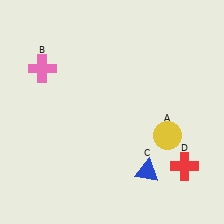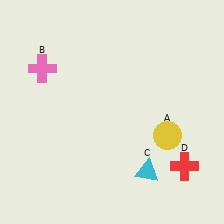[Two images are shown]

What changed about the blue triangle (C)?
In Image 1, C is blue. In Image 2, it changed to cyan.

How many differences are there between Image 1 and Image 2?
There is 1 difference between the two images.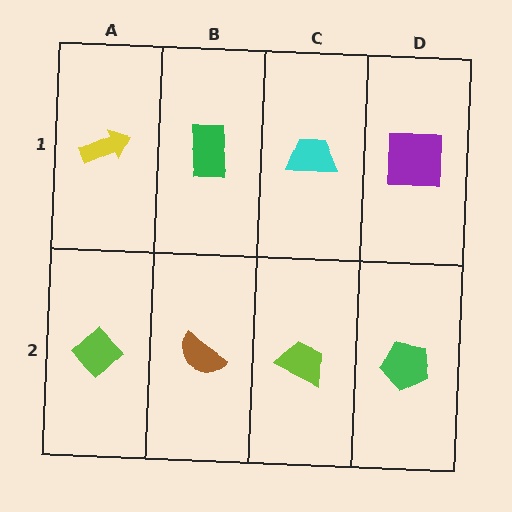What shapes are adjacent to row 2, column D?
A purple square (row 1, column D), a lime trapezoid (row 2, column C).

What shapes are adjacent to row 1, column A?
A lime diamond (row 2, column A), a green rectangle (row 1, column B).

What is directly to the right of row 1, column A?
A green rectangle.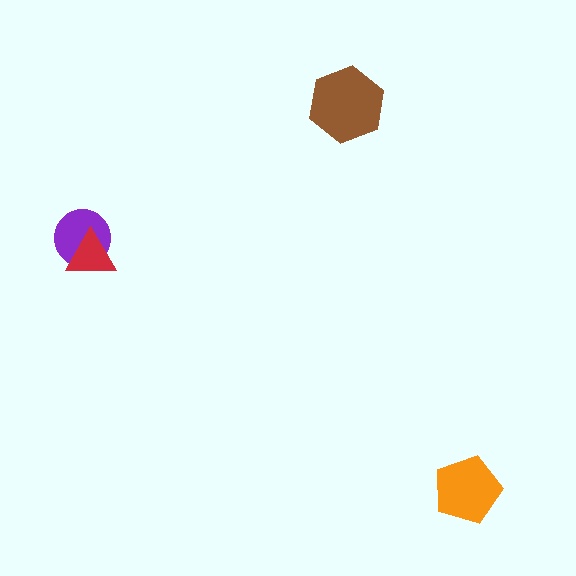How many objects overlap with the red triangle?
1 object overlaps with the red triangle.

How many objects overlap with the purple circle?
1 object overlaps with the purple circle.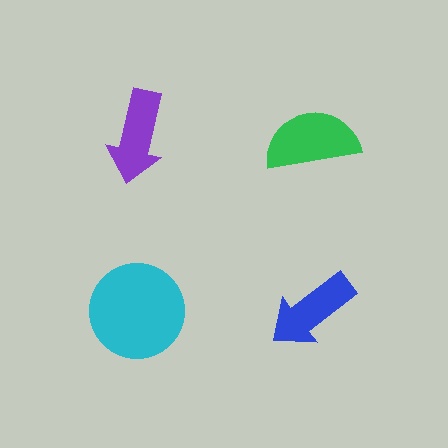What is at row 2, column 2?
A blue arrow.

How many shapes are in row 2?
2 shapes.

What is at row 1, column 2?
A green semicircle.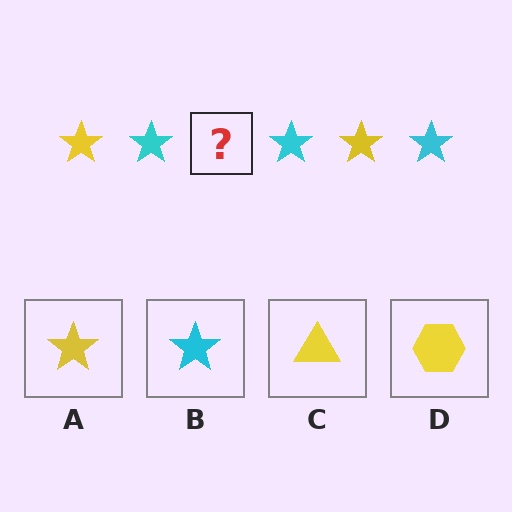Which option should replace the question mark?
Option A.